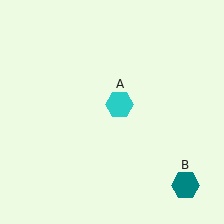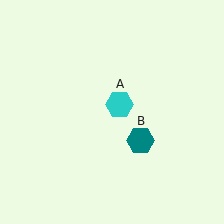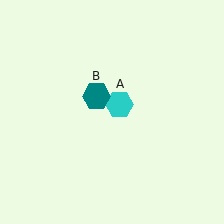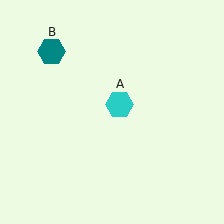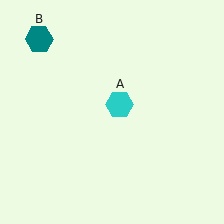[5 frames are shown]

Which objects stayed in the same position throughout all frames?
Cyan hexagon (object A) remained stationary.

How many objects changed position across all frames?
1 object changed position: teal hexagon (object B).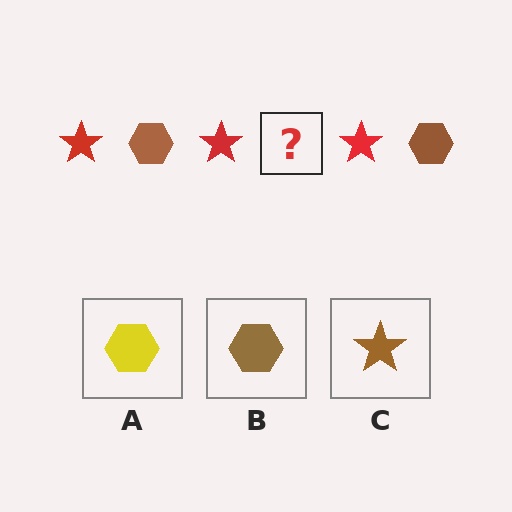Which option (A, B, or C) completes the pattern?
B.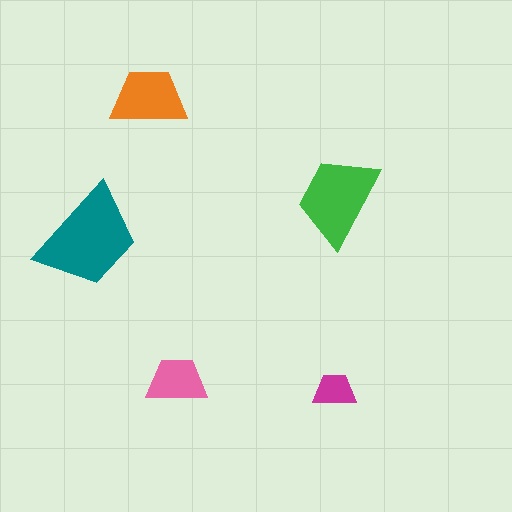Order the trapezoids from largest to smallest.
the teal one, the green one, the orange one, the pink one, the magenta one.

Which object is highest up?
The orange trapezoid is topmost.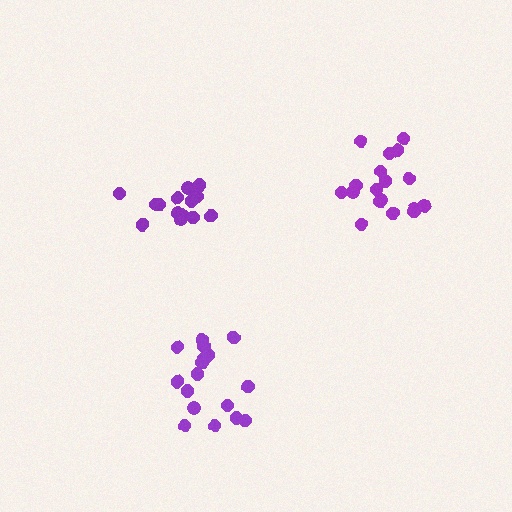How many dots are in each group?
Group 1: 17 dots, Group 2: 15 dots, Group 3: 18 dots (50 total).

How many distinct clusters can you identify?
There are 3 distinct clusters.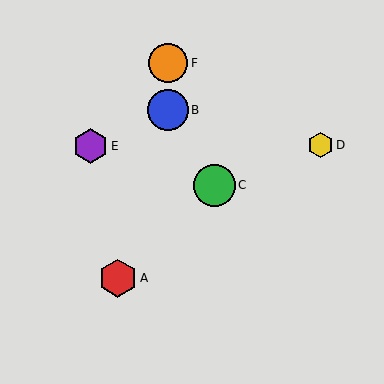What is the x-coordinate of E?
Object E is at x≈91.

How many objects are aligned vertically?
2 objects (B, F) are aligned vertically.